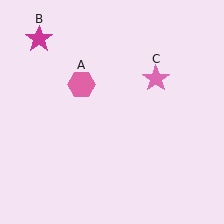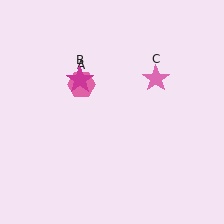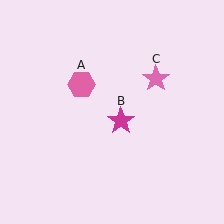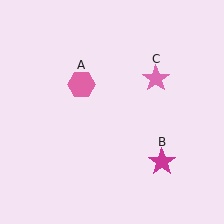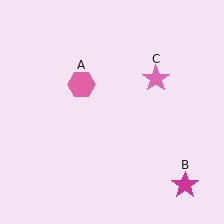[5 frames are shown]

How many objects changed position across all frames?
1 object changed position: magenta star (object B).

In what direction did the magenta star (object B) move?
The magenta star (object B) moved down and to the right.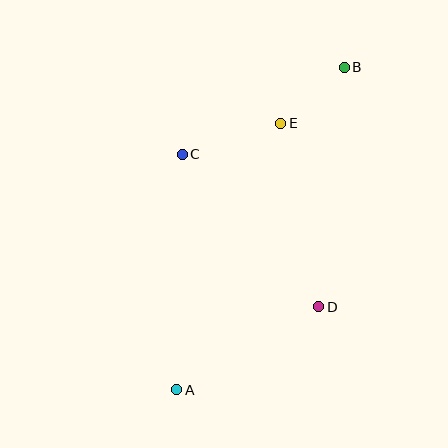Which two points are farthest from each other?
Points A and B are farthest from each other.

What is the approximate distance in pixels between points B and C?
The distance between B and C is approximately 184 pixels.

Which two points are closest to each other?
Points B and E are closest to each other.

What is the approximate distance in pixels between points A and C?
The distance between A and C is approximately 236 pixels.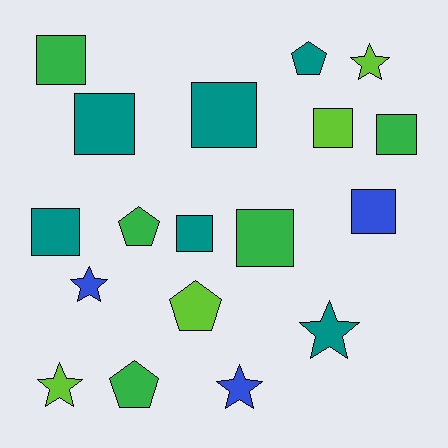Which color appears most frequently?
Teal, with 6 objects.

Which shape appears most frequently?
Square, with 9 objects.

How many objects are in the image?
There are 18 objects.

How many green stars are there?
There are no green stars.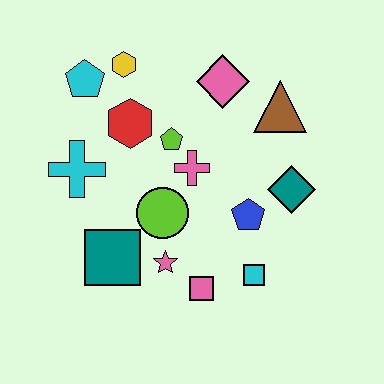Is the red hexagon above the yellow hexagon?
No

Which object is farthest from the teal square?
The brown triangle is farthest from the teal square.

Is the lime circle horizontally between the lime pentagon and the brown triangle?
No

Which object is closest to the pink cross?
The lime pentagon is closest to the pink cross.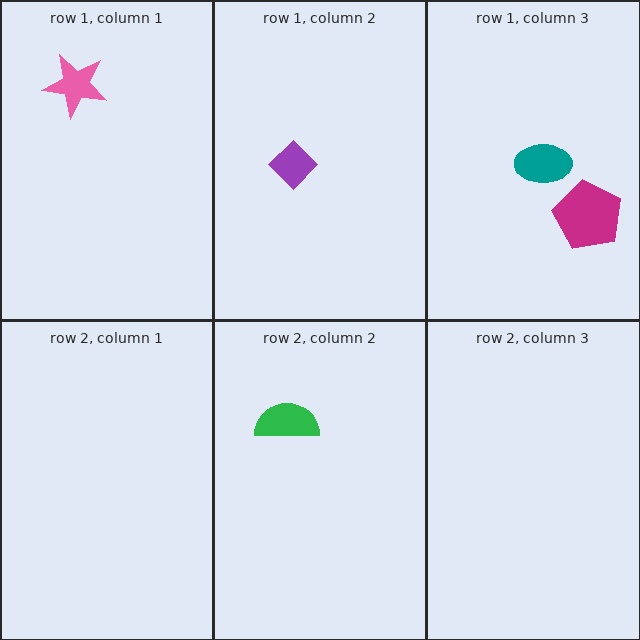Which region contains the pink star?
The row 1, column 1 region.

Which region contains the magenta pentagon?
The row 1, column 3 region.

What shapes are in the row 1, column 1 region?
The pink star.